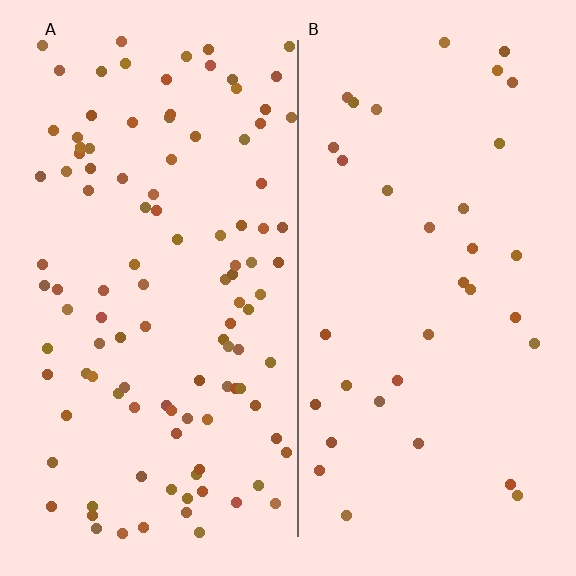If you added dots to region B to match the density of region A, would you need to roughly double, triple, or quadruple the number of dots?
Approximately triple.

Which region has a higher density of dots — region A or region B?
A (the left).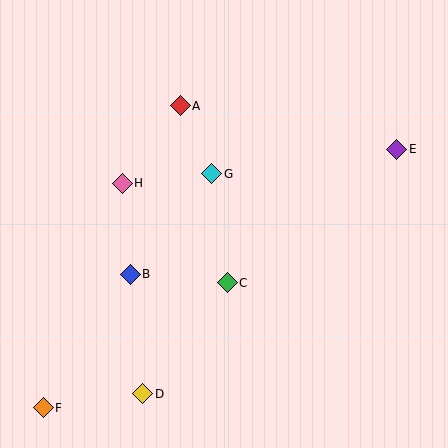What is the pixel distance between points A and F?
The distance between A and F is 331 pixels.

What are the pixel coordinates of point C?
Point C is at (227, 283).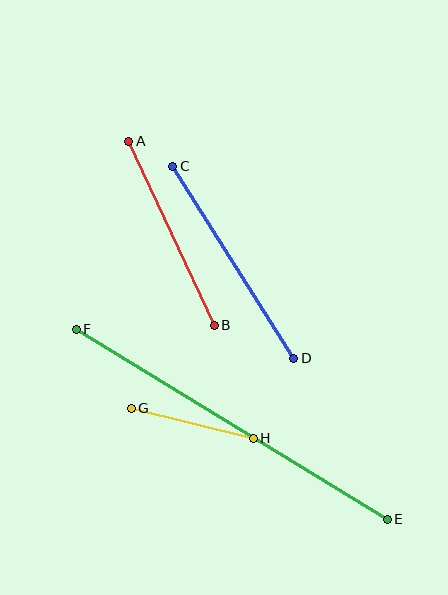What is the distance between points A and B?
The distance is approximately 203 pixels.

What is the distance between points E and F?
The distance is approximately 365 pixels.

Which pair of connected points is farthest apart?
Points E and F are farthest apart.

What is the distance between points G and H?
The distance is approximately 126 pixels.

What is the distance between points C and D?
The distance is approximately 227 pixels.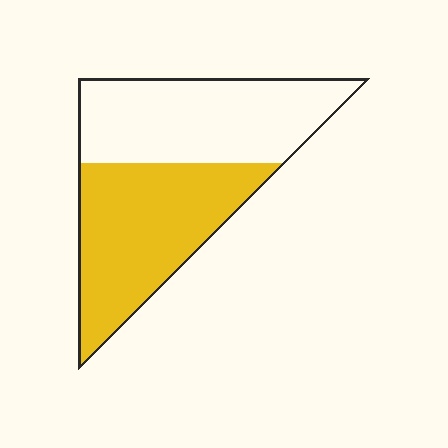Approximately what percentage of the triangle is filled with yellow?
Approximately 50%.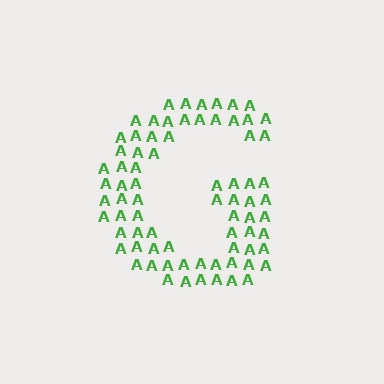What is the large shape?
The large shape is the letter G.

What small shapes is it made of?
It is made of small letter A's.